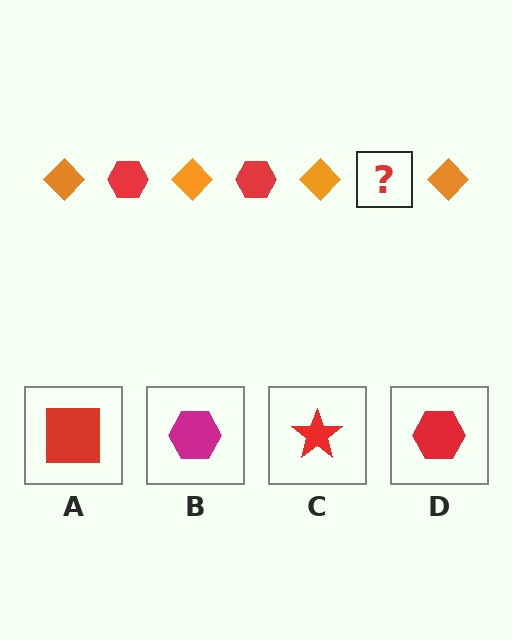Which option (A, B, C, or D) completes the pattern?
D.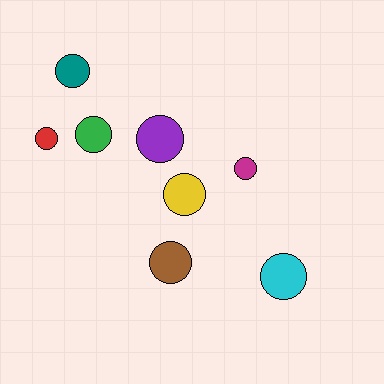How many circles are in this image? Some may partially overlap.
There are 8 circles.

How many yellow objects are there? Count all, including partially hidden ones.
There is 1 yellow object.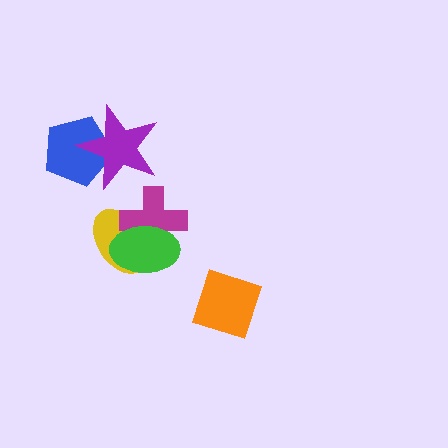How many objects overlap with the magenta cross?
2 objects overlap with the magenta cross.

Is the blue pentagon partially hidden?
Yes, it is partially covered by another shape.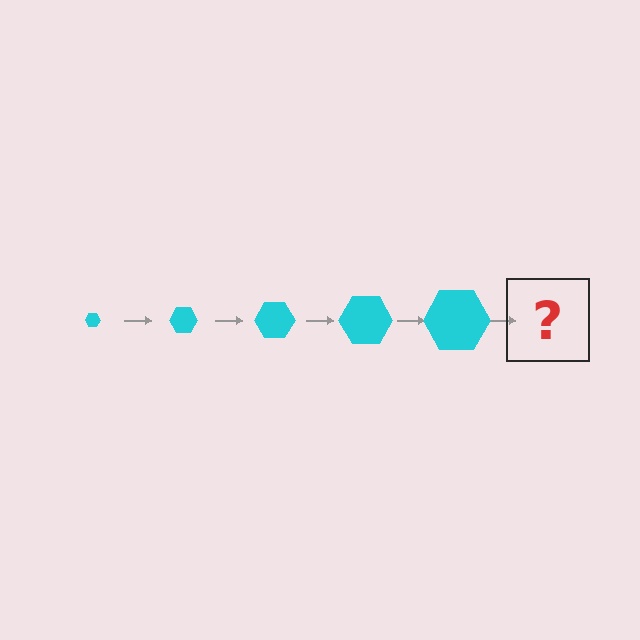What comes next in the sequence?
The next element should be a cyan hexagon, larger than the previous one.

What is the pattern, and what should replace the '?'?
The pattern is that the hexagon gets progressively larger each step. The '?' should be a cyan hexagon, larger than the previous one.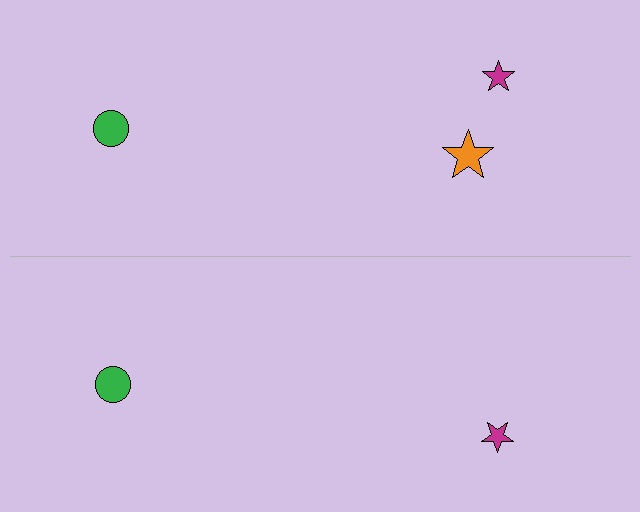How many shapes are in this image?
There are 5 shapes in this image.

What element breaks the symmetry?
A orange star is missing from the bottom side.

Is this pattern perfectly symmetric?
No, the pattern is not perfectly symmetric. A orange star is missing from the bottom side.